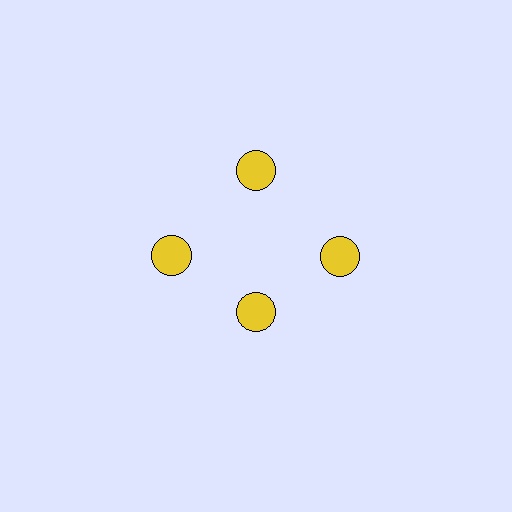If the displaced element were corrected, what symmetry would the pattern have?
It would have 4-fold rotational symmetry — the pattern would map onto itself every 90 degrees.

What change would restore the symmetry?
The symmetry would be restored by moving it outward, back onto the ring so that all 4 circles sit at equal angles and equal distance from the center.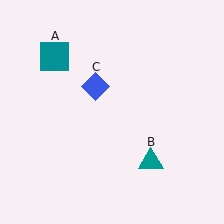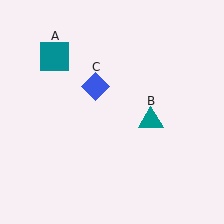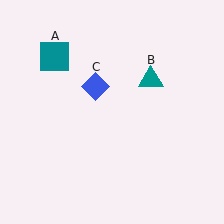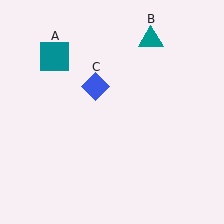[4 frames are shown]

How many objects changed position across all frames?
1 object changed position: teal triangle (object B).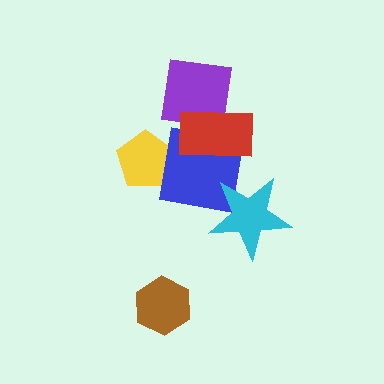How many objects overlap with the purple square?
1 object overlaps with the purple square.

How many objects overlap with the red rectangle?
2 objects overlap with the red rectangle.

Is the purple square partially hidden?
Yes, it is partially covered by another shape.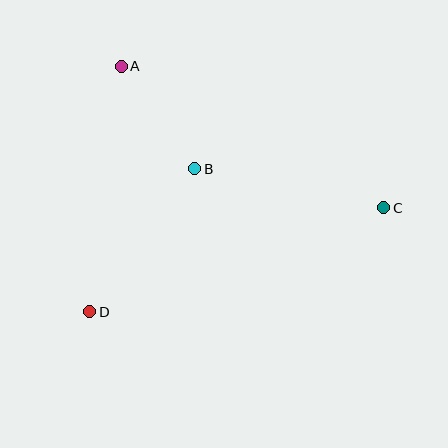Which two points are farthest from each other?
Points C and D are farthest from each other.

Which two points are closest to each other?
Points A and B are closest to each other.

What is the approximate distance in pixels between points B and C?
The distance between B and C is approximately 193 pixels.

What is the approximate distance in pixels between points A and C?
The distance between A and C is approximately 298 pixels.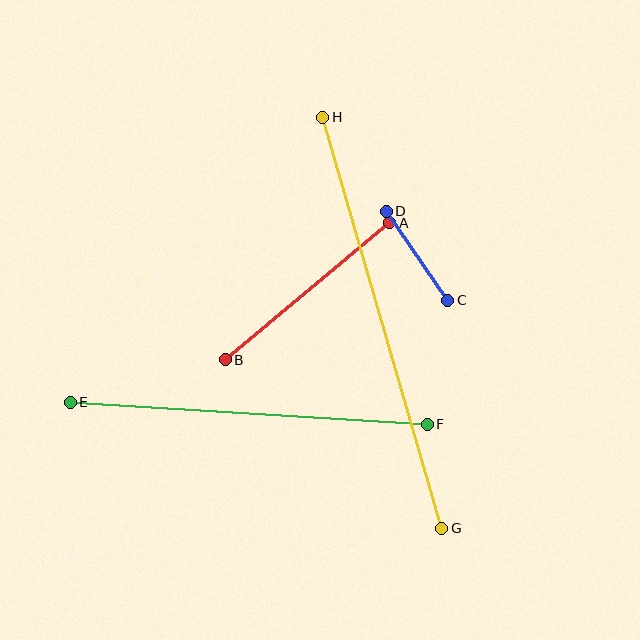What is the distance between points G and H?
The distance is approximately 428 pixels.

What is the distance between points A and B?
The distance is approximately 214 pixels.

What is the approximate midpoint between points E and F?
The midpoint is at approximately (249, 413) pixels.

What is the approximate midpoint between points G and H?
The midpoint is at approximately (382, 323) pixels.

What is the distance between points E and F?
The distance is approximately 358 pixels.